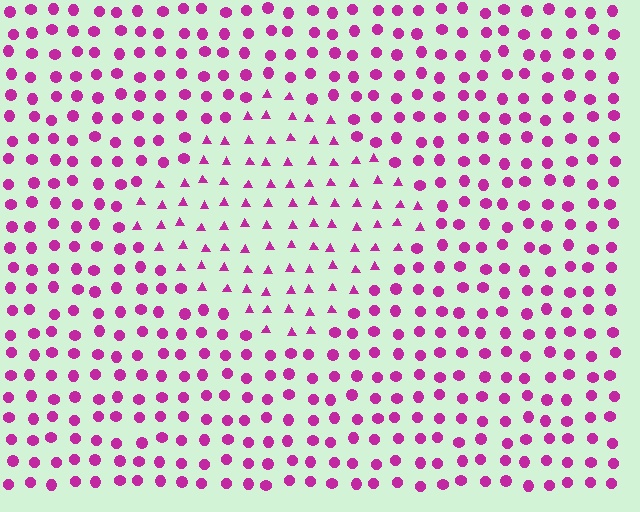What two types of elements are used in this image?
The image uses triangles inside the diamond region and circles outside it.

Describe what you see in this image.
The image is filled with small magenta elements arranged in a uniform grid. A diamond-shaped region contains triangles, while the surrounding area contains circles. The boundary is defined purely by the change in element shape.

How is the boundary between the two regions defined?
The boundary is defined by a change in element shape: triangles inside vs. circles outside. All elements share the same color and spacing.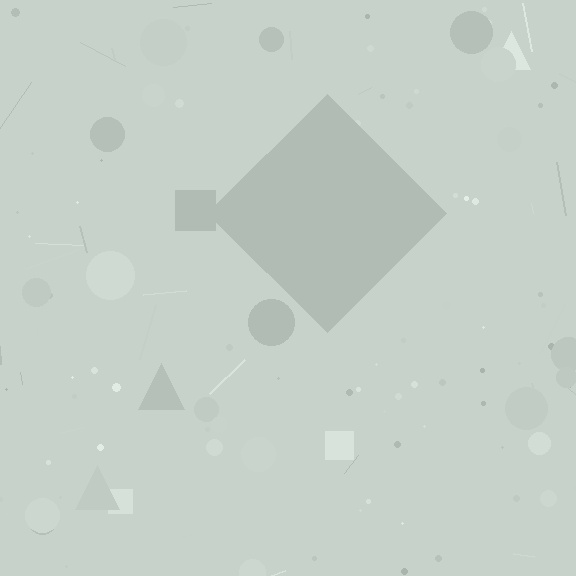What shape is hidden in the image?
A diamond is hidden in the image.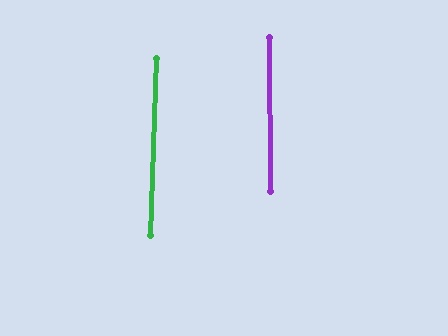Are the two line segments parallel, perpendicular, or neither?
Parallel — their directions differ by only 1.7°.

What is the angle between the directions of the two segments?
Approximately 2 degrees.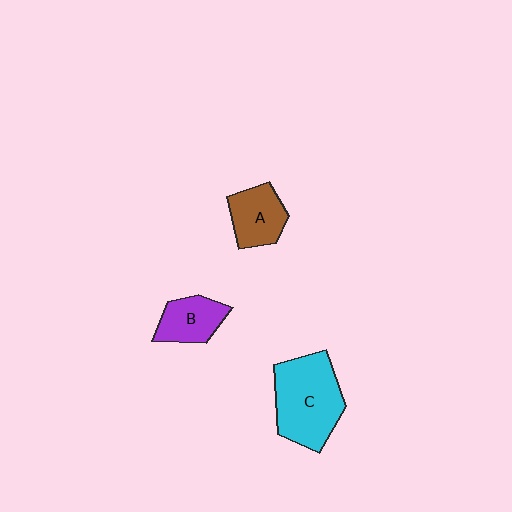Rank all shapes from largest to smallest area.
From largest to smallest: C (cyan), A (brown), B (purple).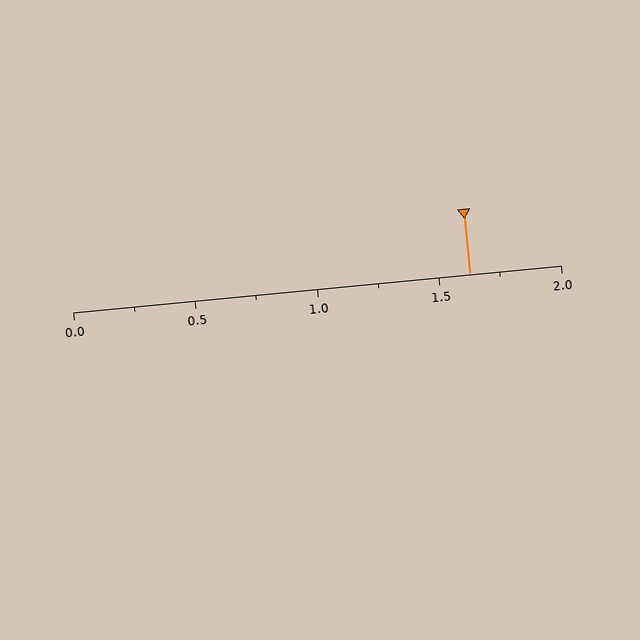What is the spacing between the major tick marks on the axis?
The major ticks are spaced 0.5 apart.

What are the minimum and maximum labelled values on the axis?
The axis runs from 0.0 to 2.0.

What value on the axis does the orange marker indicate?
The marker indicates approximately 1.62.